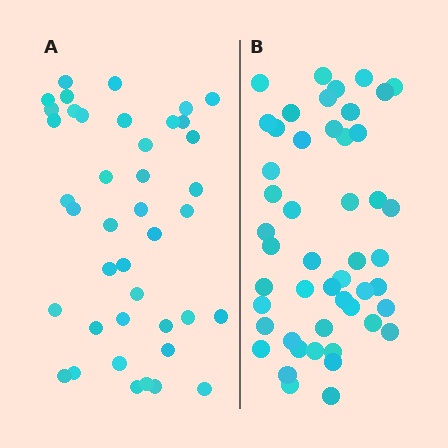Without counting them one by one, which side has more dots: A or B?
Region B (the right region) has more dots.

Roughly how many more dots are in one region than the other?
Region B has roughly 8 or so more dots than region A.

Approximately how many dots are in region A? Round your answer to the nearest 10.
About 40 dots. (The exact count is 41, which rounds to 40.)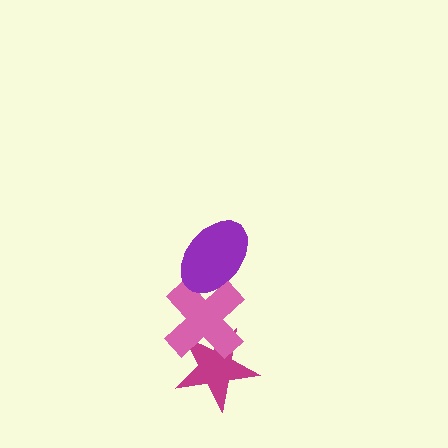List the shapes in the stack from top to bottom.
From top to bottom: the purple ellipse, the pink cross, the magenta star.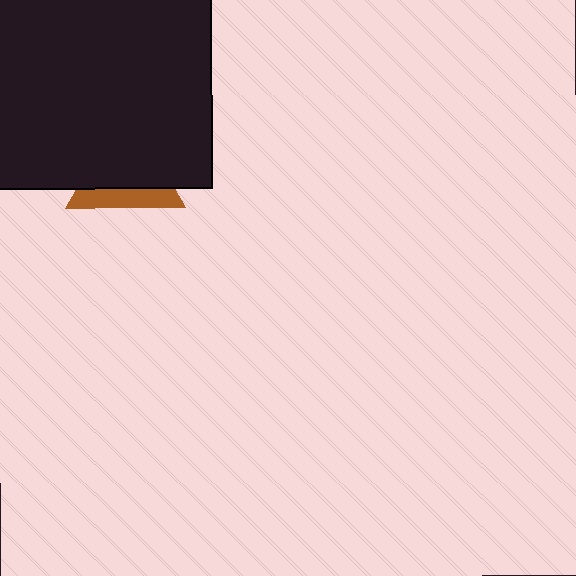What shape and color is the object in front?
The object in front is a black rectangle.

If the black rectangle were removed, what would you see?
You would see the complete brown triangle.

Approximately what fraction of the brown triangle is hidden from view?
Roughly 69% of the brown triangle is hidden behind the black rectangle.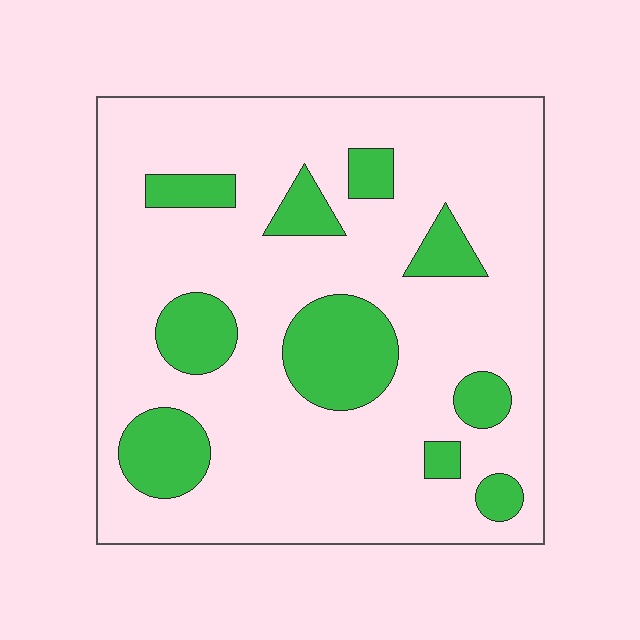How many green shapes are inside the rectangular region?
10.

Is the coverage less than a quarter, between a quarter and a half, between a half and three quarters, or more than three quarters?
Less than a quarter.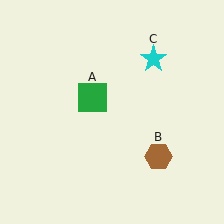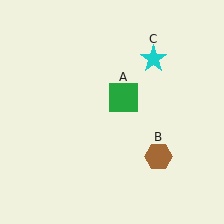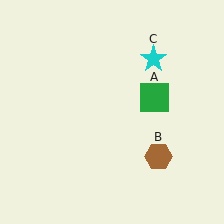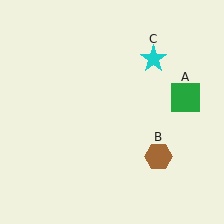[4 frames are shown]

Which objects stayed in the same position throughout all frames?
Brown hexagon (object B) and cyan star (object C) remained stationary.